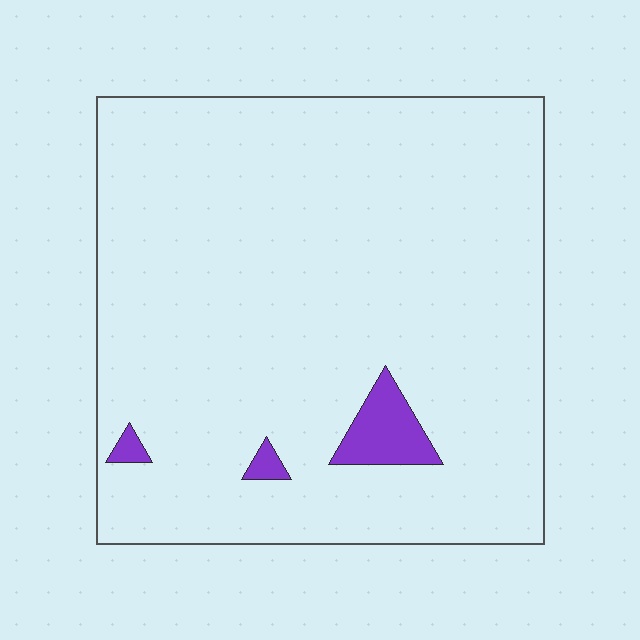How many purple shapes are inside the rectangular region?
3.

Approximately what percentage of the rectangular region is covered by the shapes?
Approximately 5%.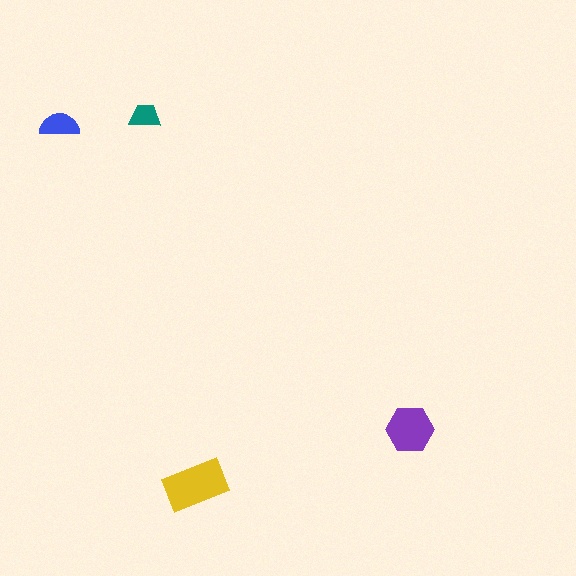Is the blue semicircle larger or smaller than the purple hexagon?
Smaller.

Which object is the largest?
The yellow rectangle.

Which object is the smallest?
The teal trapezoid.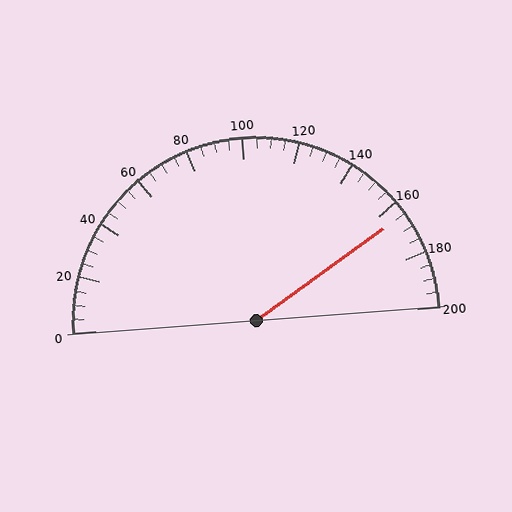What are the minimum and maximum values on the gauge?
The gauge ranges from 0 to 200.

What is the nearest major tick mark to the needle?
The nearest major tick mark is 160.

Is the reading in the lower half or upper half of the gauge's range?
The reading is in the upper half of the range (0 to 200).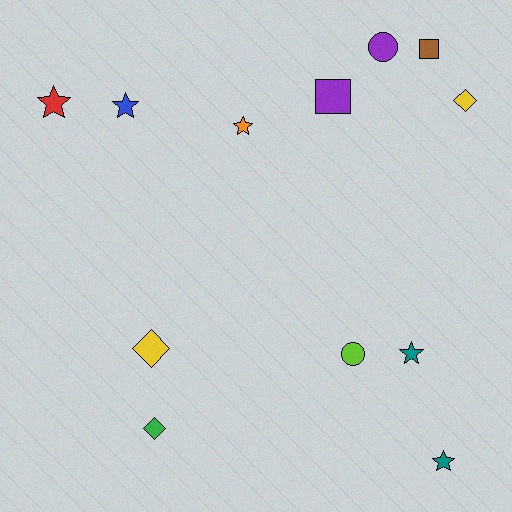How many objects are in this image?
There are 12 objects.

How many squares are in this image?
There are 2 squares.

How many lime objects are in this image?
There is 1 lime object.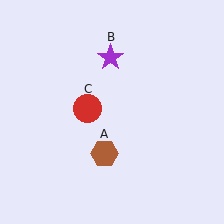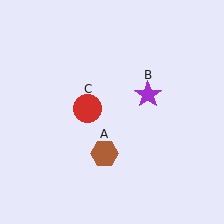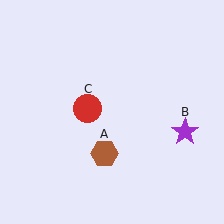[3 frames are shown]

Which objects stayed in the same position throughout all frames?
Brown hexagon (object A) and red circle (object C) remained stationary.